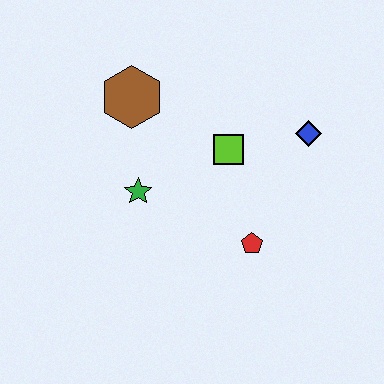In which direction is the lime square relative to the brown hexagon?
The lime square is to the right of the brown hexagon.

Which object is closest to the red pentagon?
The lime square is closest to the red pentagon.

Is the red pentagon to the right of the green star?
Yes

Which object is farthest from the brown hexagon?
The red pentagon is farthest from the brown hexagon.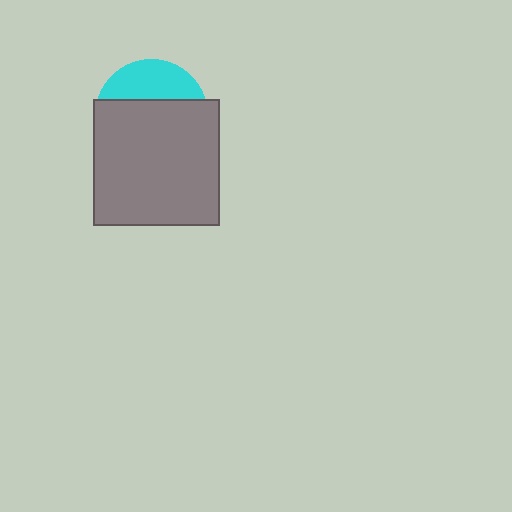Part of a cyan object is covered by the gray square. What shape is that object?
It is a circle.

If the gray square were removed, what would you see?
You would see the complete cyan circle.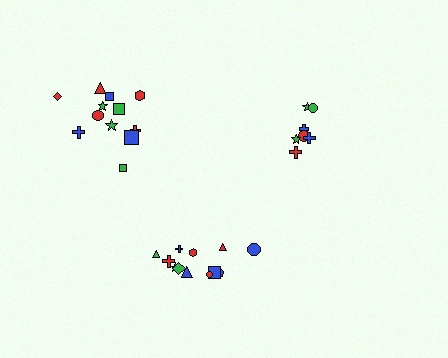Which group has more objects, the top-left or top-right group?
The top-left group.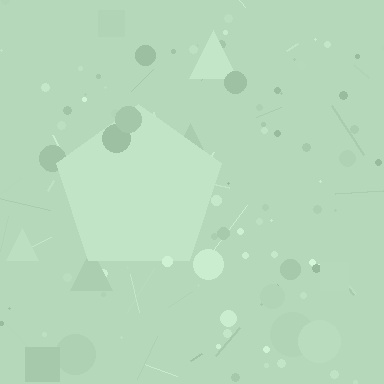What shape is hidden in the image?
A pentagon is hidden in the image.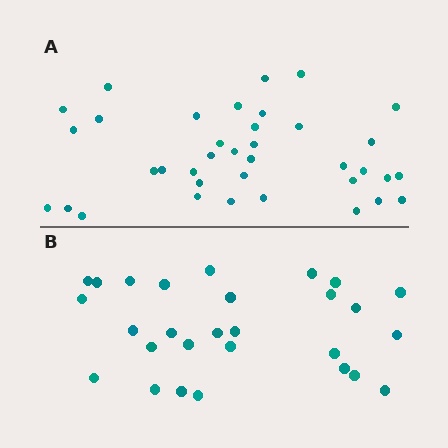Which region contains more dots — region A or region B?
Region A (the top region) has more dots.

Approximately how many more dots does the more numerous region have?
Region A has roughly 8 or so more dots than region B.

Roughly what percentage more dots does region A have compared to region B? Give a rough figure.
About 30% more.